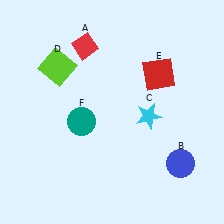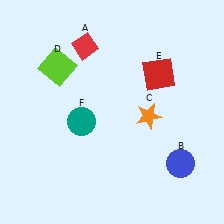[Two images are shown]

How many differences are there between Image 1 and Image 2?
There is 1 difference between the two images.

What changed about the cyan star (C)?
In Image 1, C is cyan. In Image 2, it changed to orange.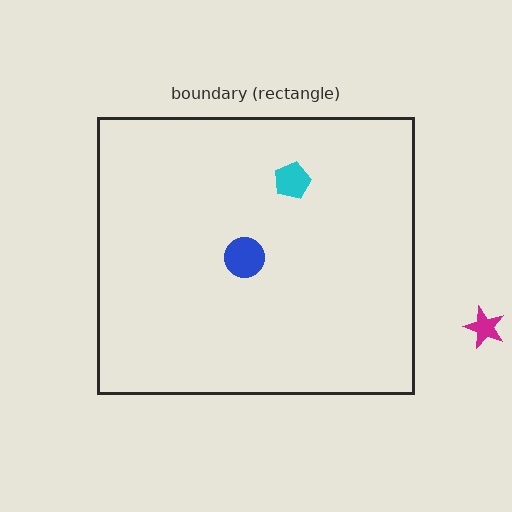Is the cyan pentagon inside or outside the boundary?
Inside.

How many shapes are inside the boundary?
2 inside, 1 outside.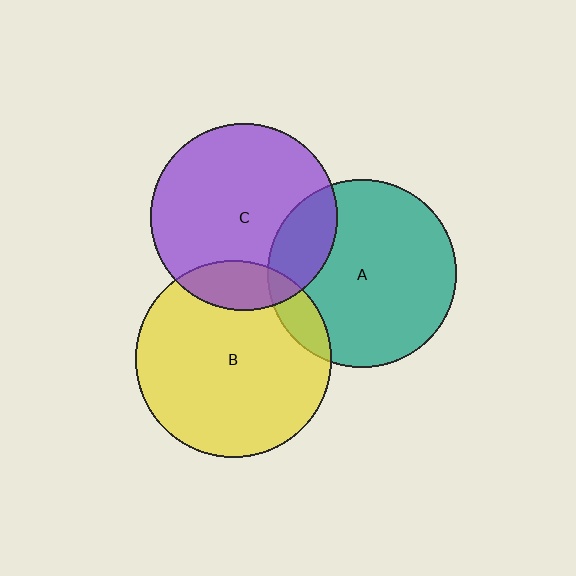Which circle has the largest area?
Circle B (yellow).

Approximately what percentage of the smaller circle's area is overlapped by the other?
Approximately 15%.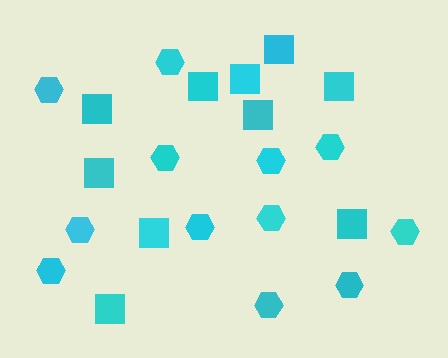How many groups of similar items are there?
There are 2 groups: one group of squares (10) and one group of hexagons (12).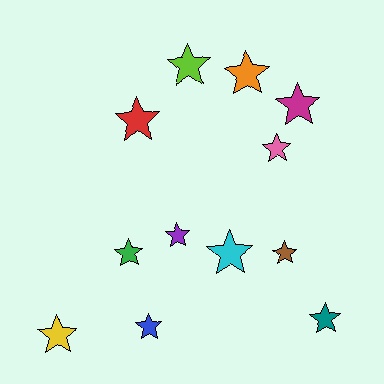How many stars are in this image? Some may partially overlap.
There are 12 stars.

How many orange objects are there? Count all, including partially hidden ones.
There is 1 orange object.